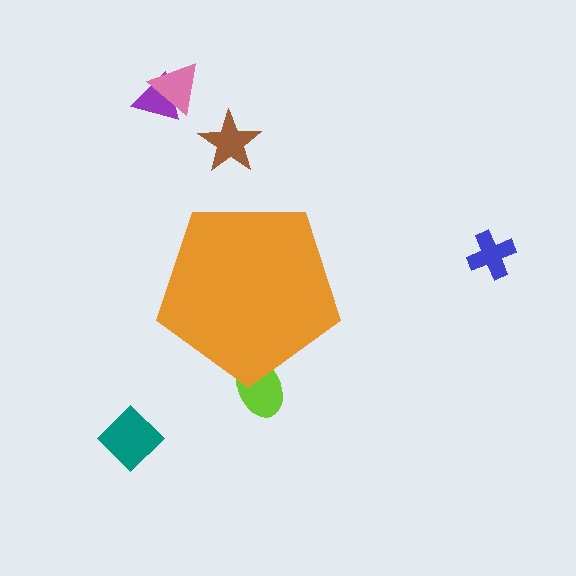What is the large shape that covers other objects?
An orange pentagon.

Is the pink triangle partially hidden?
No, the pink triangle is fully visible.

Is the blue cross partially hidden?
No, the blue cross is fully visible.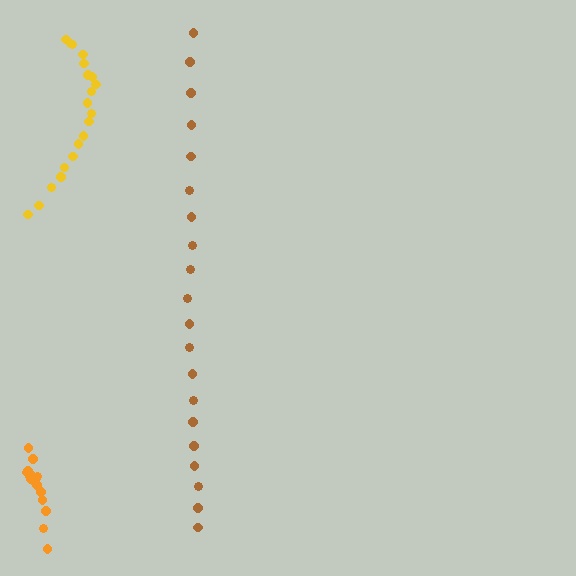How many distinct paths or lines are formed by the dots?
There are 3 distinct paths.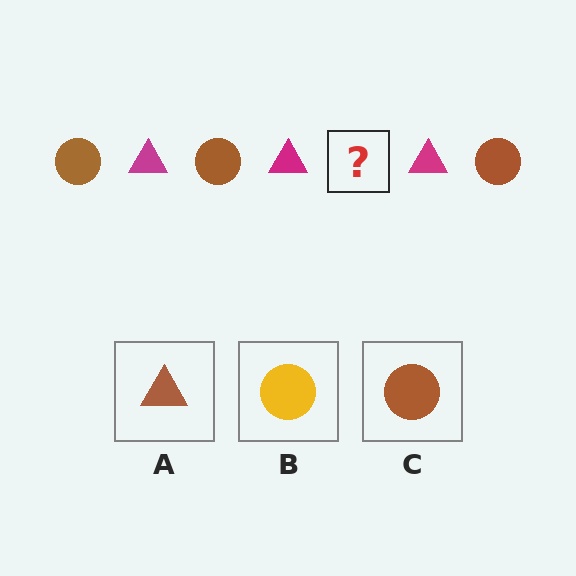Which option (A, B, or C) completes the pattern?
C.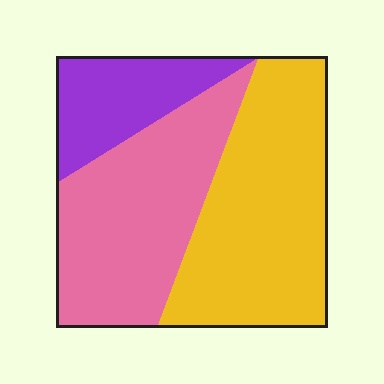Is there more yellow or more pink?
Yellow.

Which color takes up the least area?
Purple, at roughly 20%.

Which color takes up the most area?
Yellow, at roughly 45%.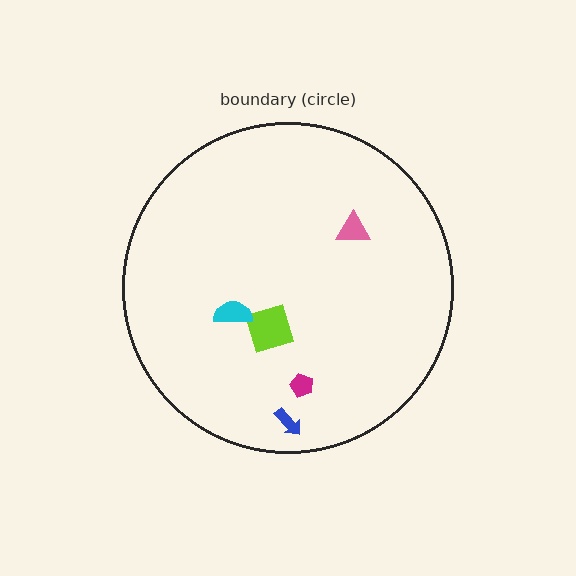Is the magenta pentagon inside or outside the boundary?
Inside.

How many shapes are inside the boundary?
5 inside, 0 outside.